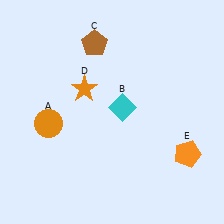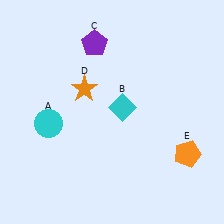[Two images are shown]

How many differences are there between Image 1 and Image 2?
There are 2 differences between the two images.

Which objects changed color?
A changed from orange to cyan. C changed from brown to purple.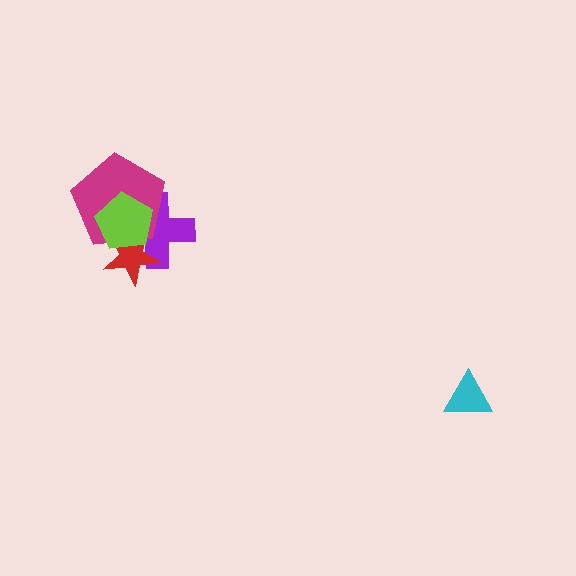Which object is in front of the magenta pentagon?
The lime pentagon is in front of the magenta pentagon.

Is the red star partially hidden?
Yes, it is partially covered by another shape.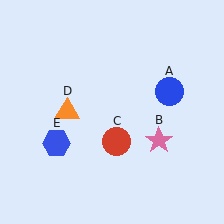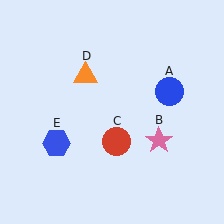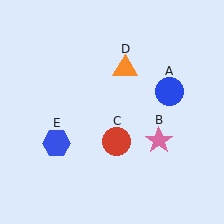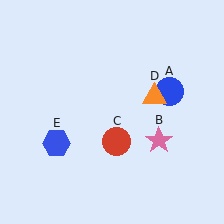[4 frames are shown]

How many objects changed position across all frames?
1 object changed position: orange triangle (object D).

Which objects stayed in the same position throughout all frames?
Blue circle (object A) and pink star (object B) and red circle (object C) and blue hexagon (object E) remained stationary.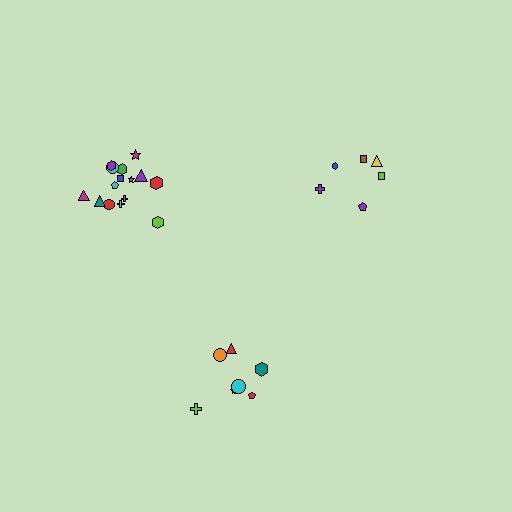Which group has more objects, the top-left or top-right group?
The top-left group.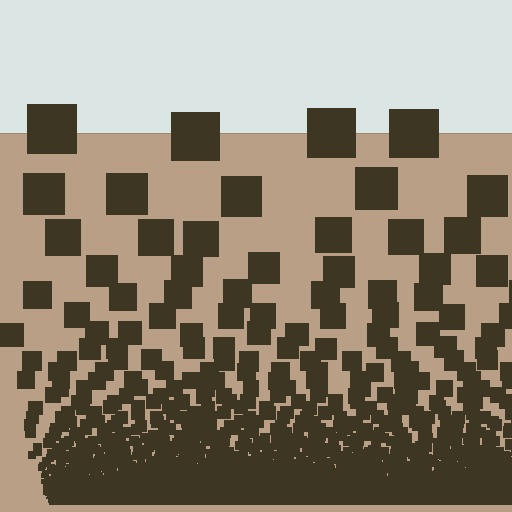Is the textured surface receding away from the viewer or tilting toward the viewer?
The surface appears to tilt toward the viewer. Texture elements get larger and sparser toward the top.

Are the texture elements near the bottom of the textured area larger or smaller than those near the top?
Smaller. The gradient is inverted — elements near the bottom are smaller and denser.